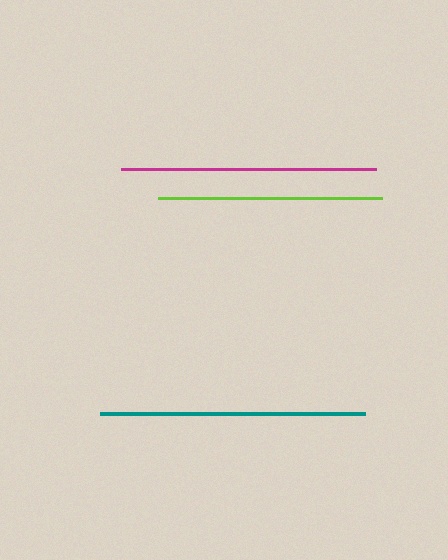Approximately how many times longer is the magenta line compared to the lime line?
The magenta line is approximately 1.1 times the length of the lime line.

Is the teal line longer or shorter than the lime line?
The teal line is longer than the lime line.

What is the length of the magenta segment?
The magenta segment is approximately 255 pixels long.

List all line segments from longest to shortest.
From longest to shortest: teal, magenta, lime.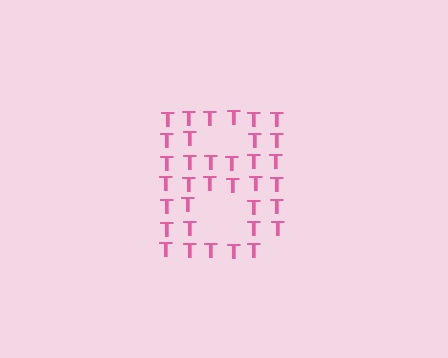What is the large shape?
The large shape is the letter B.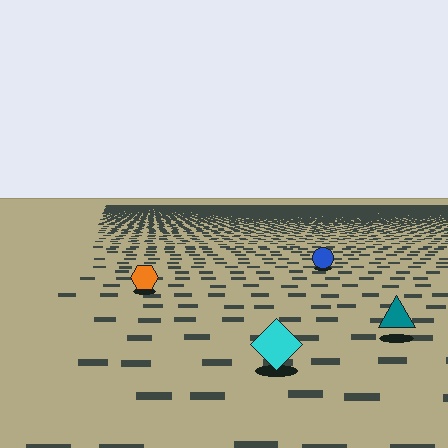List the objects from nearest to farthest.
From nearest to farthest: the cyan diamond, the teal triangle, the orange hexagon, the blue circle.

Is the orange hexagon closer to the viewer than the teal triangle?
No. The teal triangle is closer — you can tell from the texture gradient: the ground texture is coarser near it.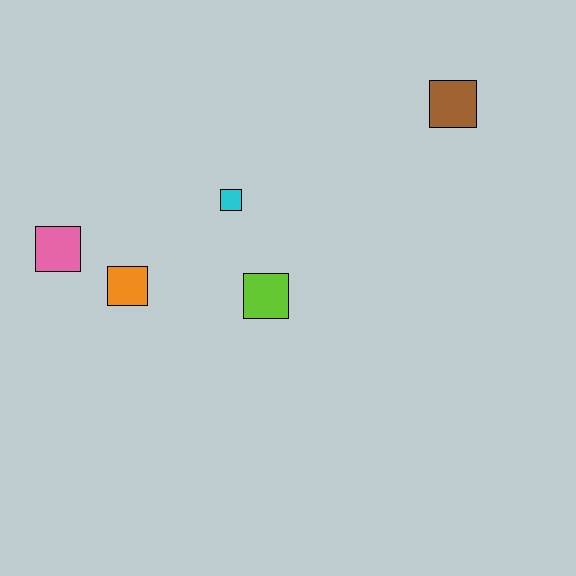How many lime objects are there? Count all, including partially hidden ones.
There is 1 lime object.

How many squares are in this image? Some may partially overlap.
There are 5 squares.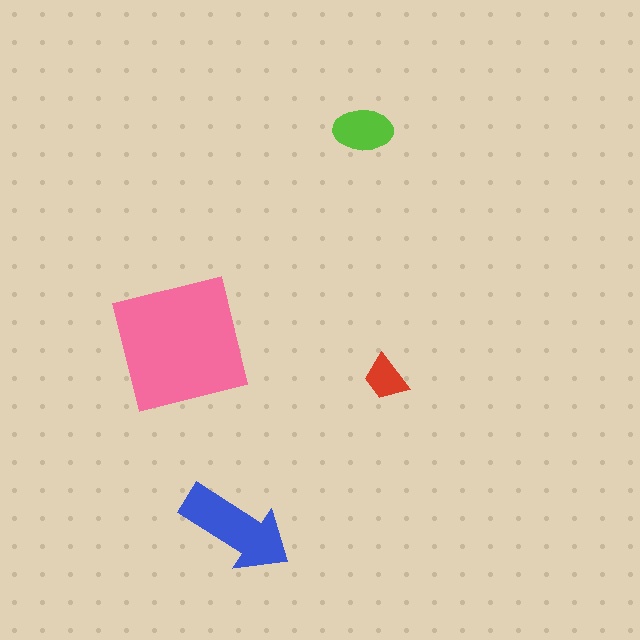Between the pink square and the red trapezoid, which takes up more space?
The pink square.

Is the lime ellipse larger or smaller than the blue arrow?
Smaller.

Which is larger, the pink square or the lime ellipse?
The pink square.